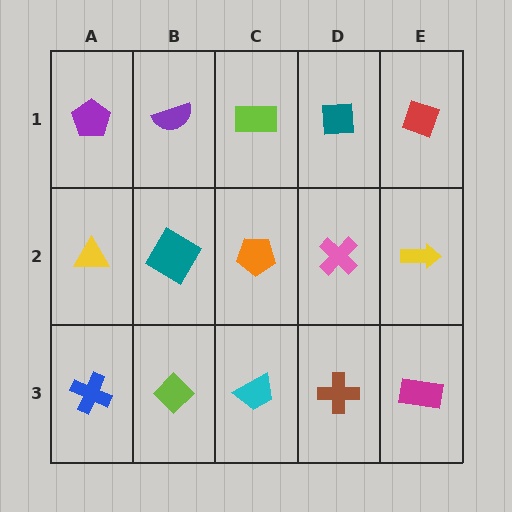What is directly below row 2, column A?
A blue cross.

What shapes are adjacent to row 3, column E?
A yellow arrow (row 2, column E), a brown cross (row 3, column D).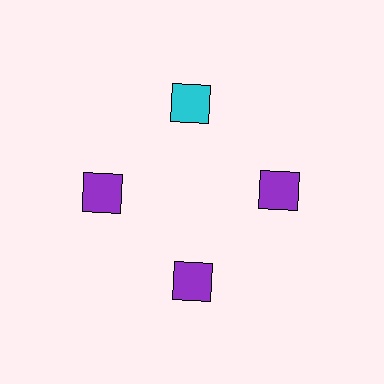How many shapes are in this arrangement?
There are 4 shapes arranged in a ring pattern.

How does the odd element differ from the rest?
It has a different color: cyan instead of purple.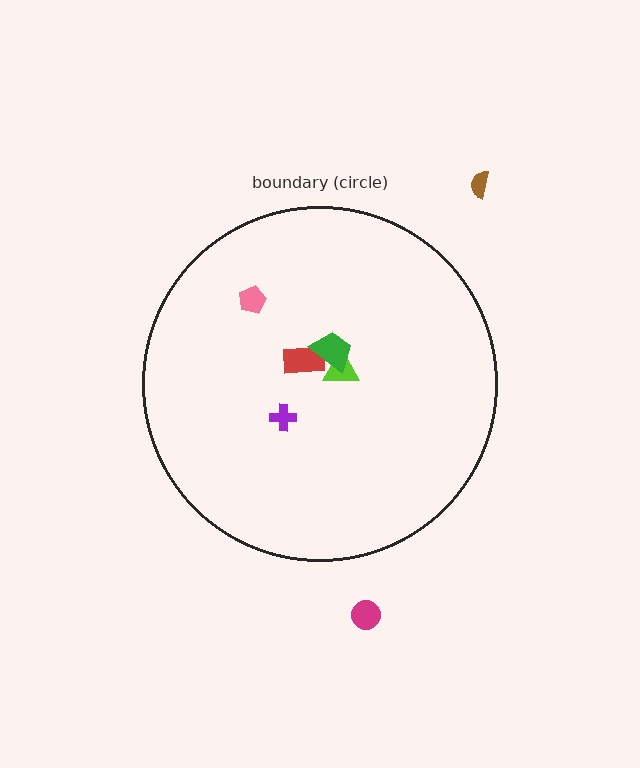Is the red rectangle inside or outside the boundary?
Inside.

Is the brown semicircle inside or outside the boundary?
Outside.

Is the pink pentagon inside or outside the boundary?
Inside.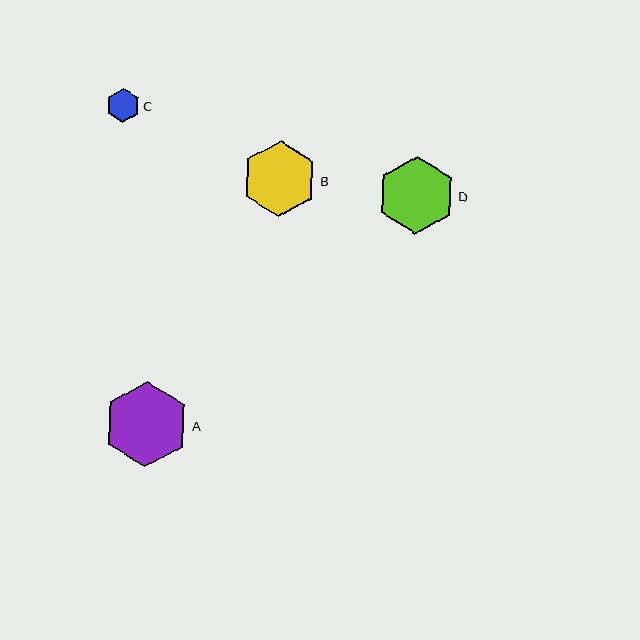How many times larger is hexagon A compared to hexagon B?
Hexagon A is approximately 1.1 times the size of hexagon B.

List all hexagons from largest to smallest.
From largest to smallest: A, D, B, C.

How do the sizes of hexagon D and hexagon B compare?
Hexagon D and hexagon B are approximately the same size.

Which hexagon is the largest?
Hexagon A is the largest with a size of approximately 85 pixels.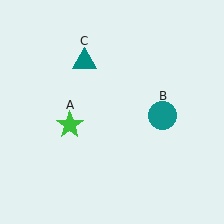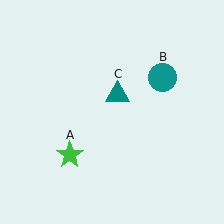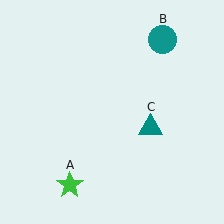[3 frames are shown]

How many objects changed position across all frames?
3 objects changed position: green star (object A), teal circle (object B), teal triangle (object C).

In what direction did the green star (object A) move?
The green star (object A) moved down.